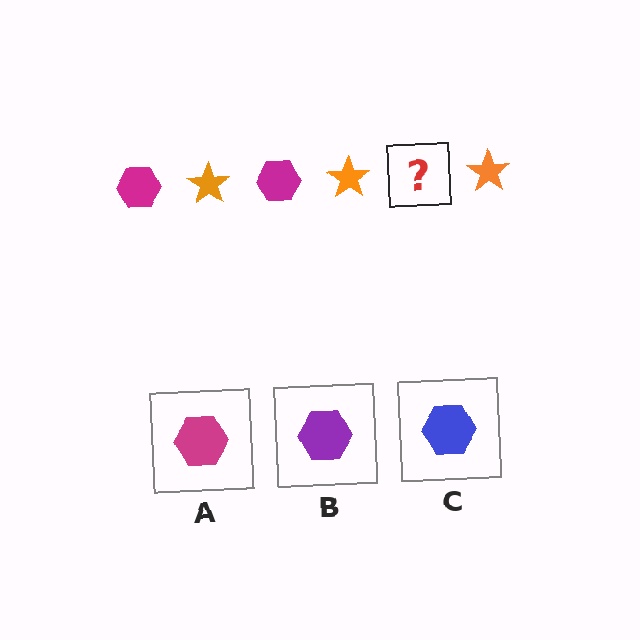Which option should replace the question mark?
Option A.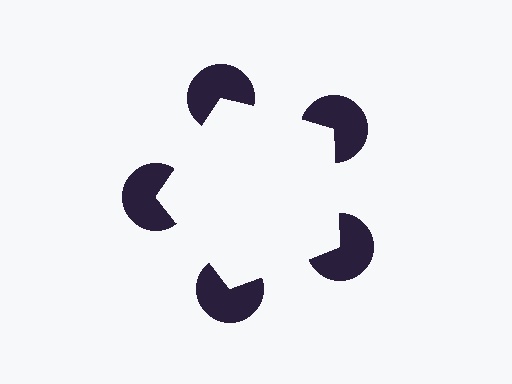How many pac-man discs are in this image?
There are 5 — one at each vertex of the illusory pentagon.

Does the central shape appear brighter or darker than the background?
It typically appears slightly brighter than the background, even though no actual brightness change is drawn.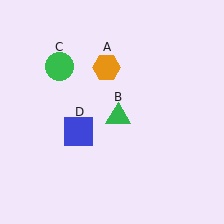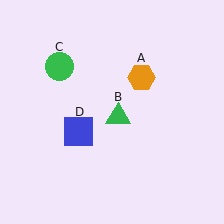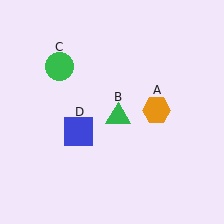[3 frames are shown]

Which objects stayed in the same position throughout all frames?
Green triangle (object B) and green circle (object C) and blue square (object D) remained stationary.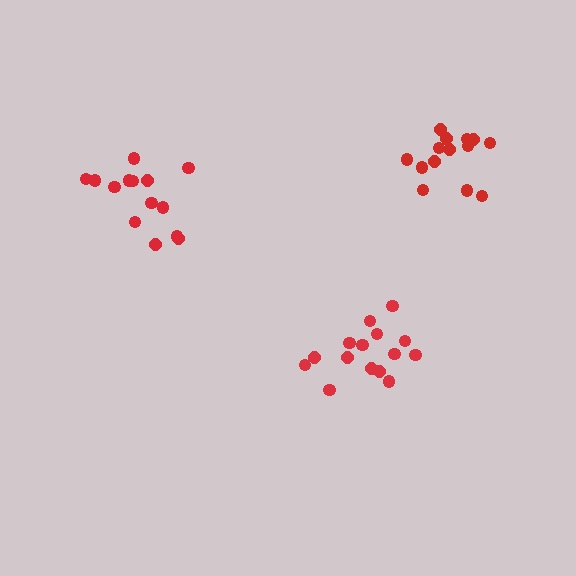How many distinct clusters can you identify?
There are 3 distinct clusters.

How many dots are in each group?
Group 1: 15 dots, Group 2: 14 dots, Group 3: 14 dots (43 total).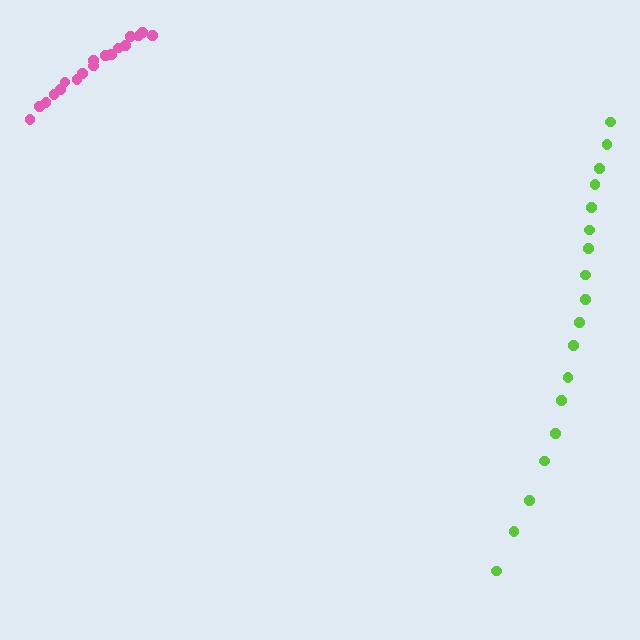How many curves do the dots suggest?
There are 2 distinct paths.